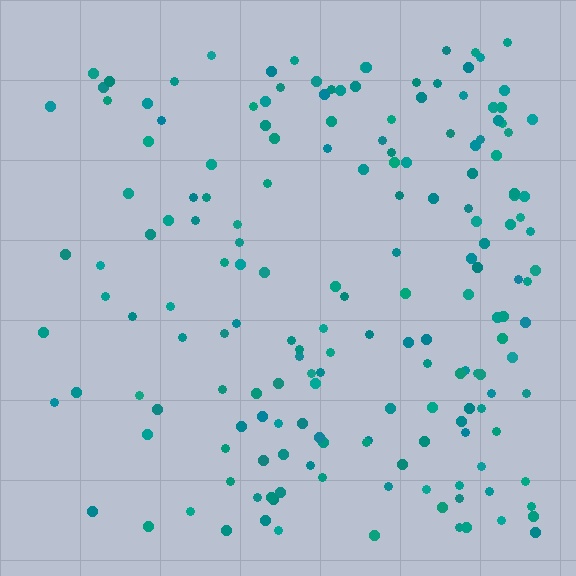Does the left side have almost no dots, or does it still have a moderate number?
Still a moderate number, just noticeably fewer than the right.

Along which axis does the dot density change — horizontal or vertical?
Horizontal.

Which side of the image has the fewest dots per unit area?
The left.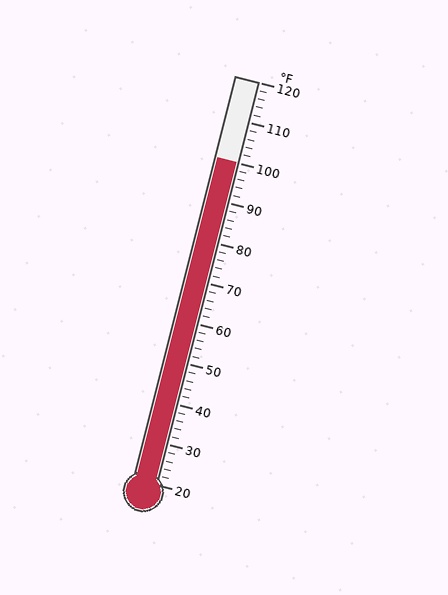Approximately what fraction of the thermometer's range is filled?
The thermometer is filled to approximately 80% of its range.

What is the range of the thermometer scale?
The thermometer scale ranges from 20°F to 120°F.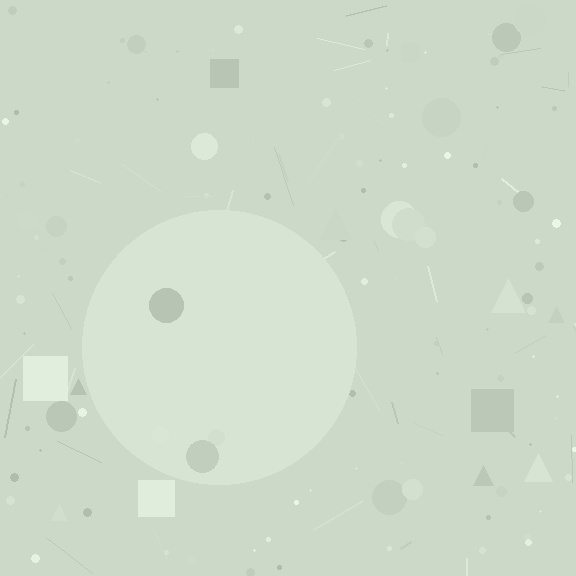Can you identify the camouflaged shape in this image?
The camouflaged shape is a circle.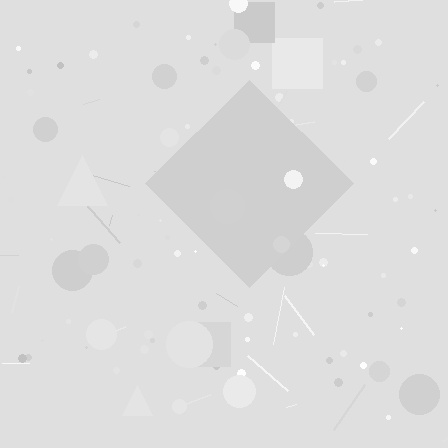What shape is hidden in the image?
A diamond is hidden in the image.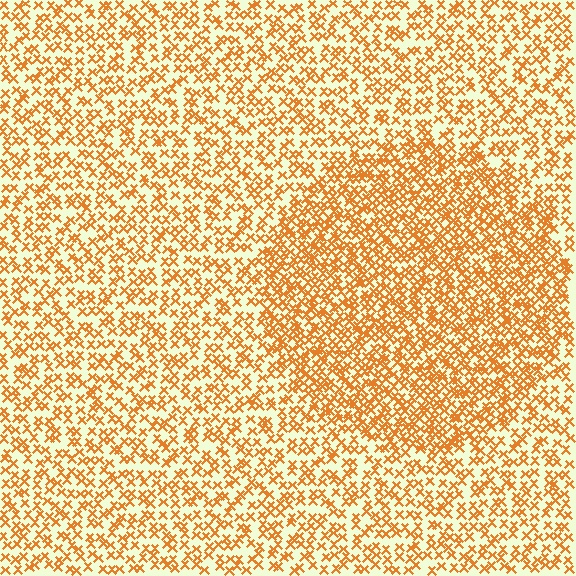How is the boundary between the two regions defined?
The boundary is defined by a change in element density (approximately 1.8x ratio). All elements are the same color, size, and shape.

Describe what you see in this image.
The image contains small orange elements arranged at two different densities. A circle-shaped region is visible where the elements are more densely packed than the surrounding area.